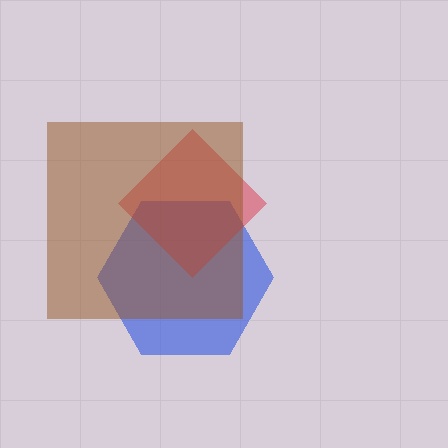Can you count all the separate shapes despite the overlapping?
Yes, there are 3 separate shapes.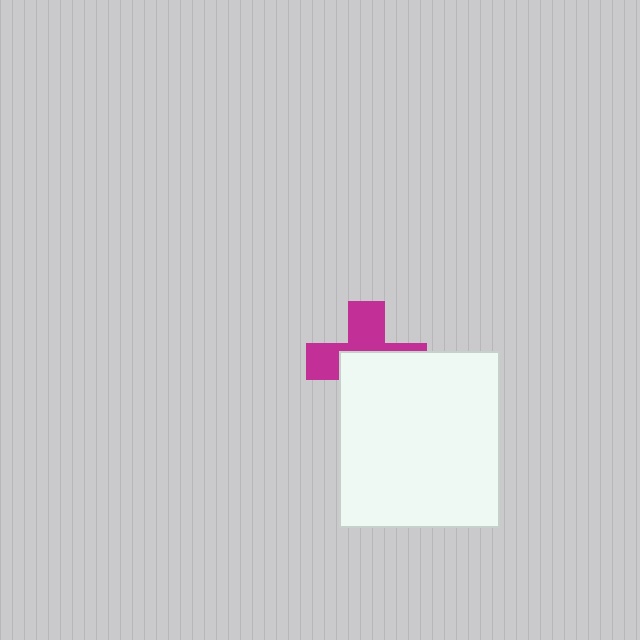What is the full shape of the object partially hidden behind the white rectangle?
The partially hidden object is a magenta cross.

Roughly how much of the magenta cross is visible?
About half of it is visible (roughly 46%).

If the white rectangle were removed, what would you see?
You would see the complete magenta cross.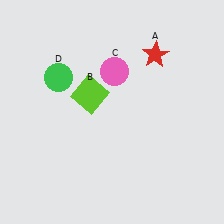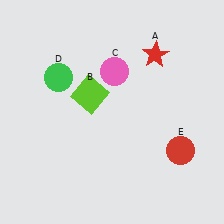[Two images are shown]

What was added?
A red circle (E) was added in Image 2.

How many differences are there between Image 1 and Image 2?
There is 1 difference between the two images.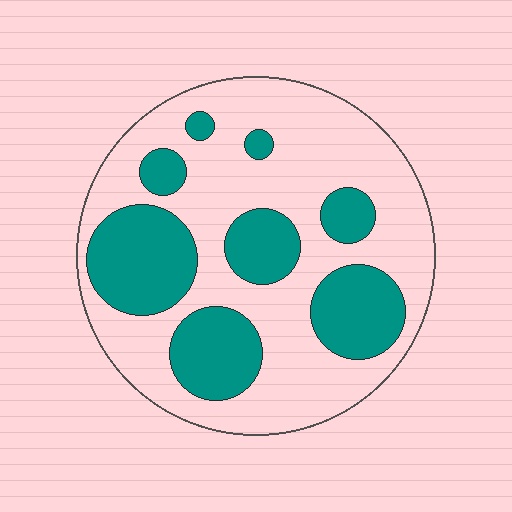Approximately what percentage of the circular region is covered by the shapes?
Approximately 35%.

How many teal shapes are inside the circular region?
8.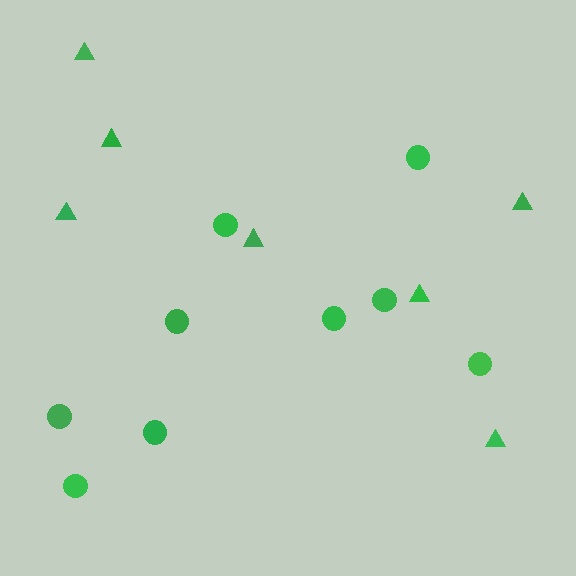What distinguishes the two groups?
There are 2 groups: one group of circles (9) and one group of triangles (7).